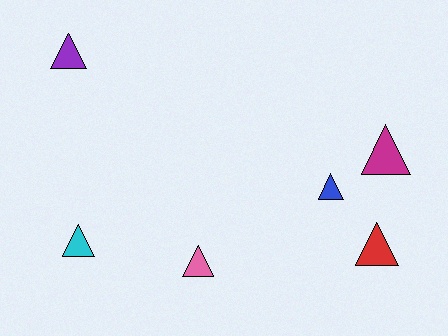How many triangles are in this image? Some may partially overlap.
There are 6 triangles.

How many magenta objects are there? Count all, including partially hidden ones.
There is 1 magenta object.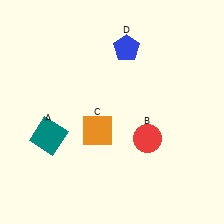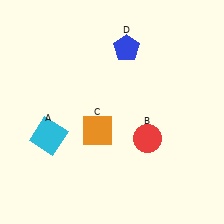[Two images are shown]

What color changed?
The square (A) changed from teal in Image 1 to cyan in Image 2.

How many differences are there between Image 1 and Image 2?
There is 1 difference between the two images.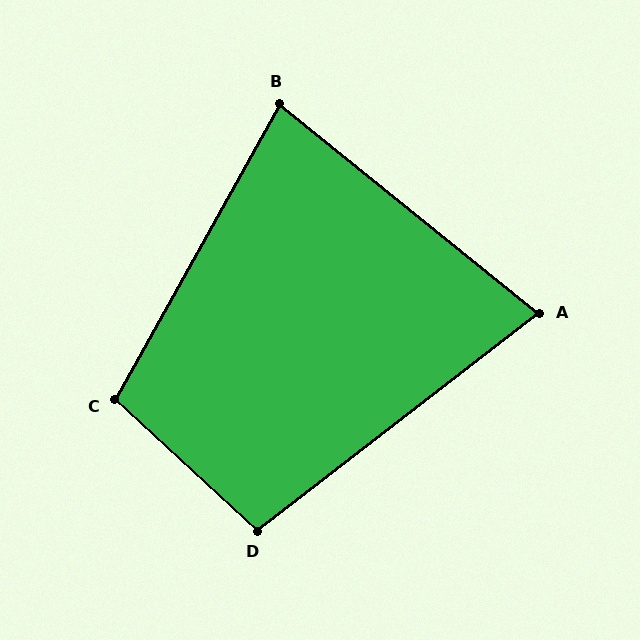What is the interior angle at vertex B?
Approximately 80 degrees (acute).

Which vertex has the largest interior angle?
C, at approximately 104 degrees.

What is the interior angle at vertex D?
Approximately 100 degrees (obtuse).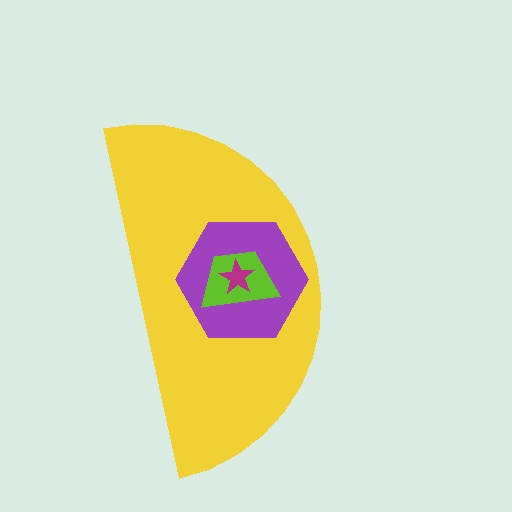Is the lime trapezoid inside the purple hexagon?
Yes.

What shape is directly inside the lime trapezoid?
The magenta star.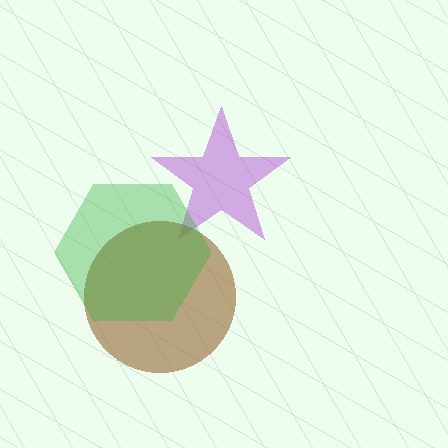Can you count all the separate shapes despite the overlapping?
Yes, there are 3 separate shapes.